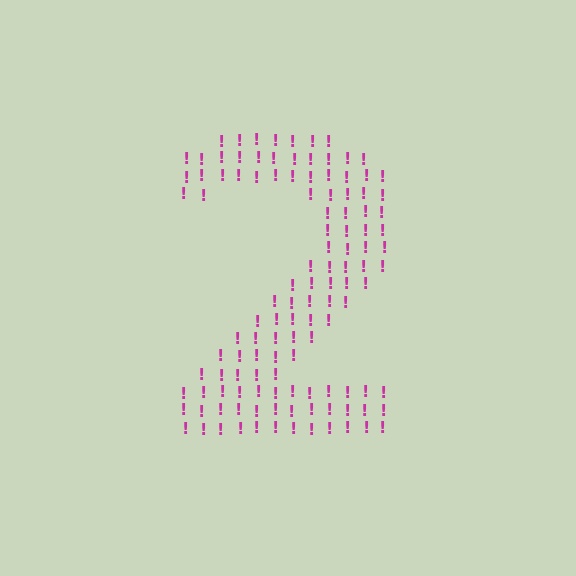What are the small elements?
The small elements are exclamation marks.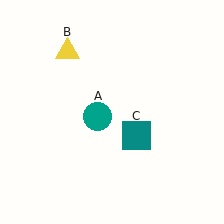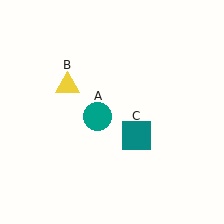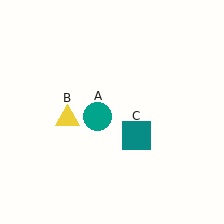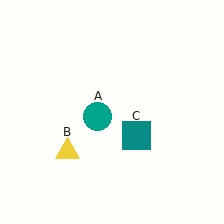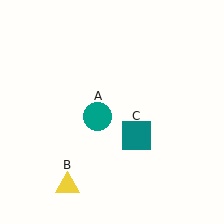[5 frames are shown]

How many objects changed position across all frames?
1 object changed position: yellow triangle (object B).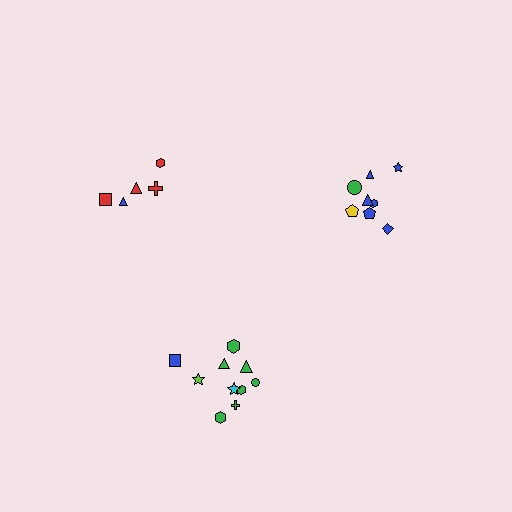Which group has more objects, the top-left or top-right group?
The top-right group.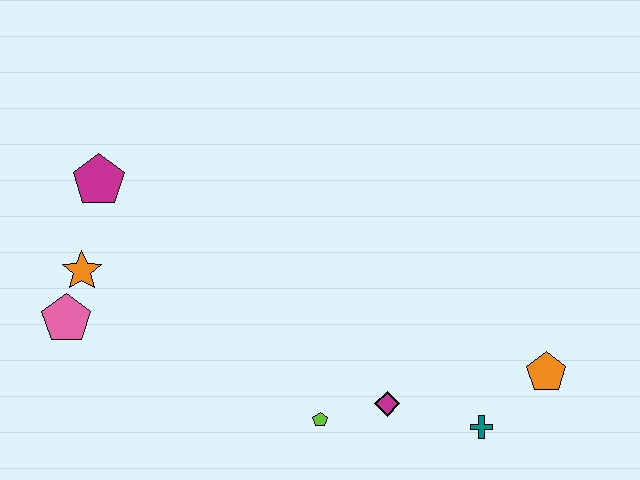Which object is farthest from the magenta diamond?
The magenta pentagon is farthest from the magenta diamond.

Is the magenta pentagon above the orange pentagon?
Yes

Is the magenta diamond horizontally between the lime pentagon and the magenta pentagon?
No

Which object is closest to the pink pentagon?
The orange star is closest to the pink pentagon.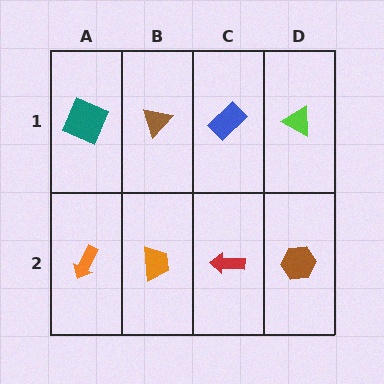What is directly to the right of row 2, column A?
An orange trapezoid.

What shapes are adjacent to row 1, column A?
An orange arrow (row 2, column A), a brown triangle (row 1, column B).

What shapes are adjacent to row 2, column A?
A teal square (row 1, column A), an orange trapezoid (row 2, column B).